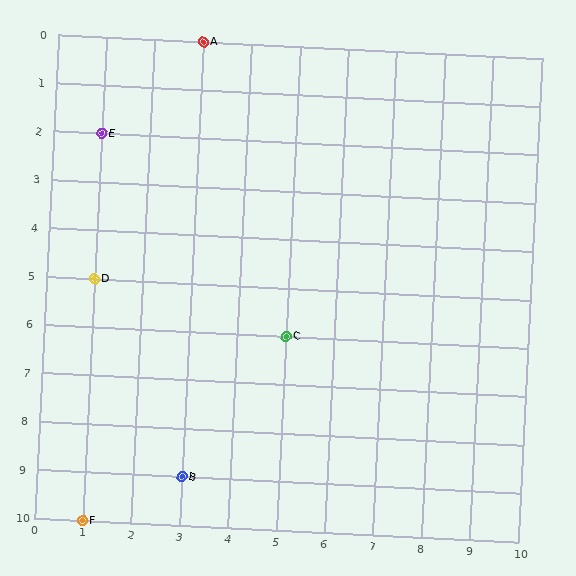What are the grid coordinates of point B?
Point B is at grid coordinates (3, 9).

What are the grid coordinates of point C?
Point C is at grid coordinates (5, 6).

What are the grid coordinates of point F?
Point F is at grid coordinates (1, 10).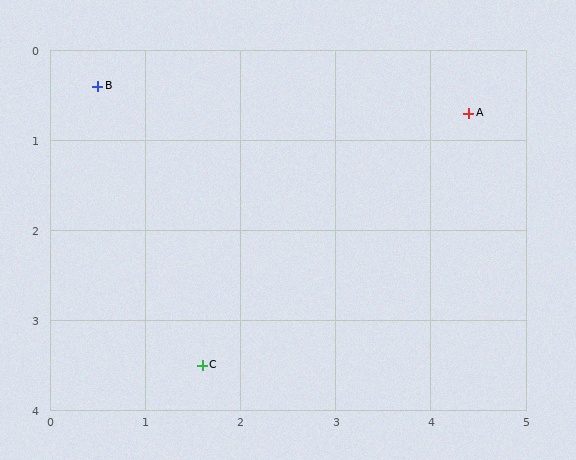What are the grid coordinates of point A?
Point A is at approximately (4.4, 0.7).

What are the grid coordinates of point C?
Point C is at approximately (1.6, 3.5).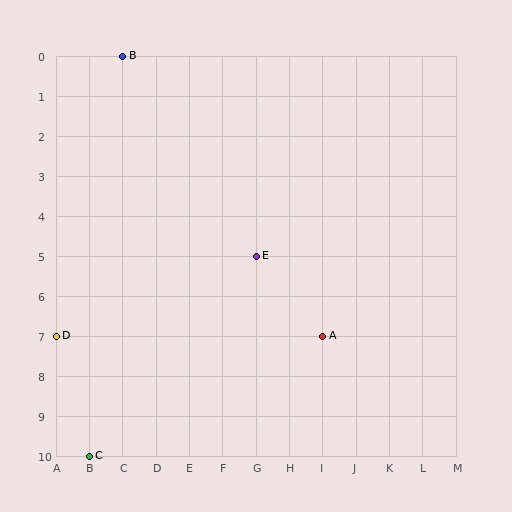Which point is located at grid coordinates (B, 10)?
Point C is at (B, 10).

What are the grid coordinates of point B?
Point B is at grid coordinates (C, 0).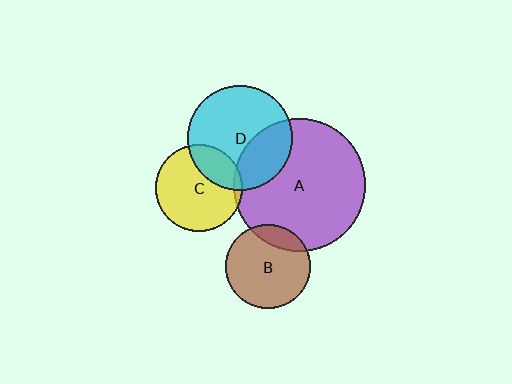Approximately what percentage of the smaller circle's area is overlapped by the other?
Approximately 15%.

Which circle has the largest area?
Circle A (purple).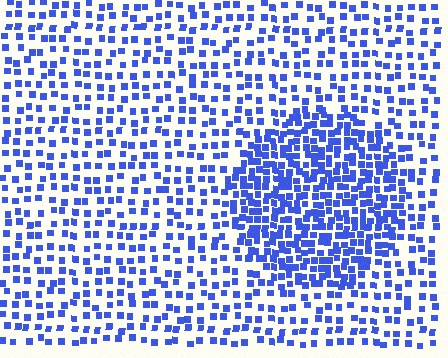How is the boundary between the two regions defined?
The boundary is defined by a change in element density (approximately 2.1x ratio). All elements are the same color, size, and shape.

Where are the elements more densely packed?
The elements are more densely packed inside the circle boundary.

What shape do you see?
I see a circle.